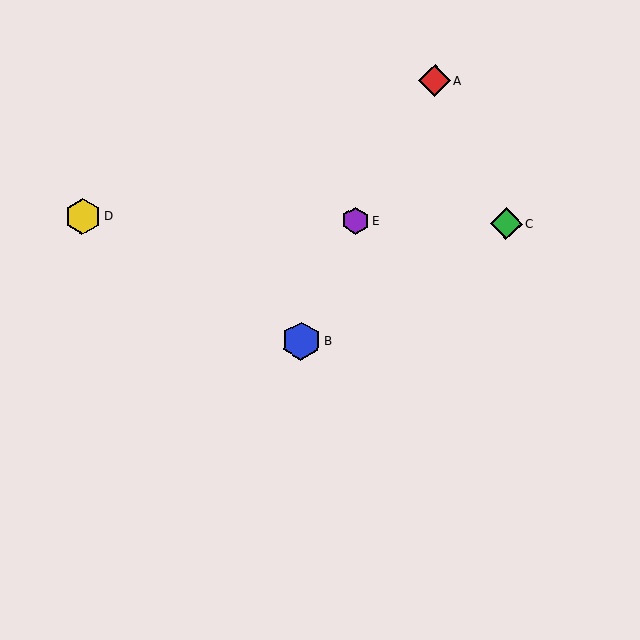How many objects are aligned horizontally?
3 objects (C, D, E) are aligned horizontally.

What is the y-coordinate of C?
Object C is at y≈223.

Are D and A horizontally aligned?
No, D is at y≈216 and A is at y≈81.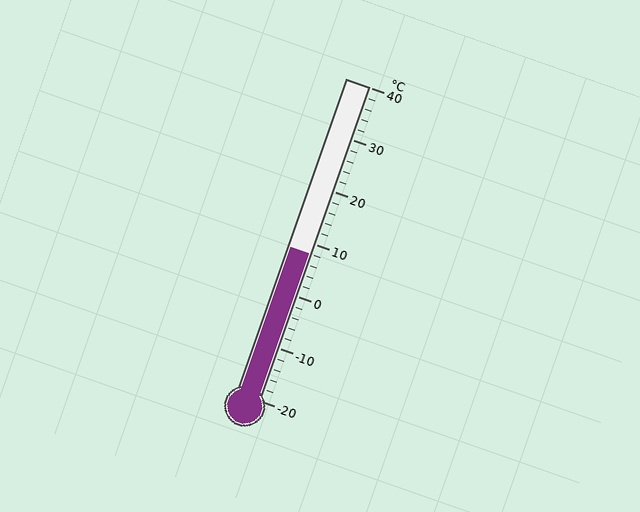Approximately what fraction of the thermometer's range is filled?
The thermometer is filled to approximately 45% of its range.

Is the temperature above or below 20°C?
The temperature is below 20°C.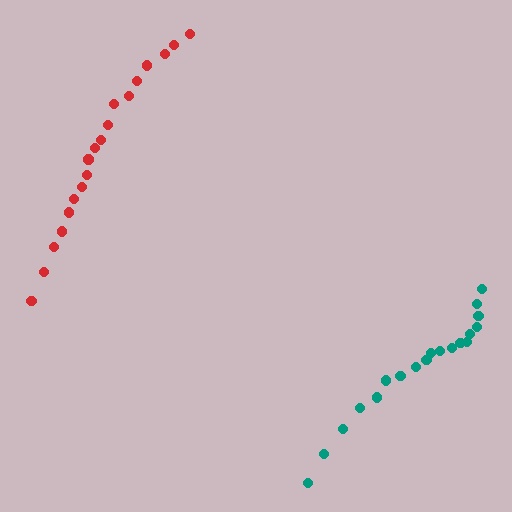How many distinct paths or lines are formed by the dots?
There are 2 distinct paths.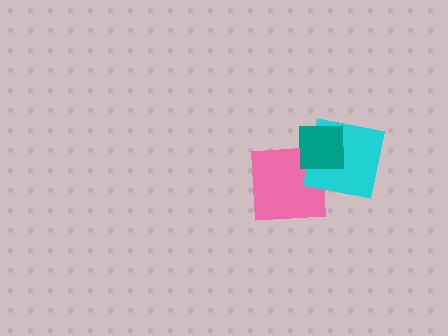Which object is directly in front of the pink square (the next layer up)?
The cyan square is directly in front of the pink square.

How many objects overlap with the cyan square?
2 objects overlap with the cyan square.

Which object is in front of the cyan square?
The teal square is in front of the cyan square.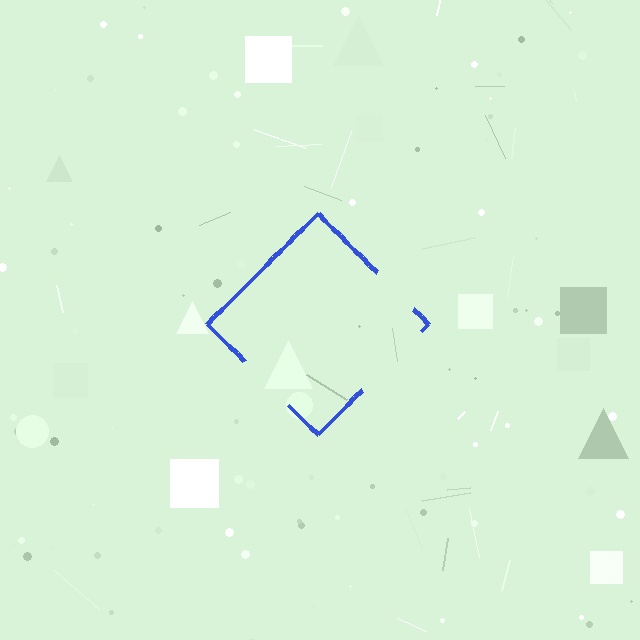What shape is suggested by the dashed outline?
The dashed outline suggests a diamond.